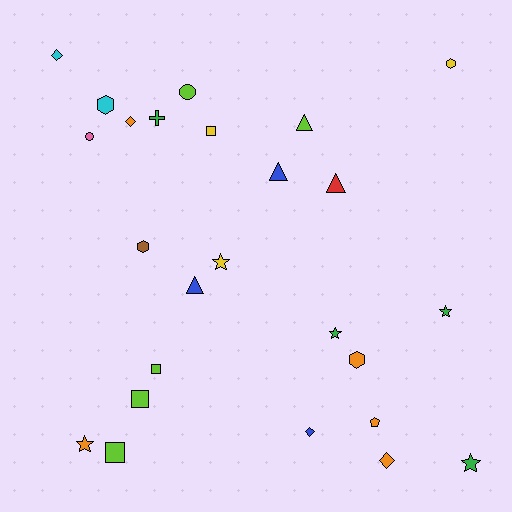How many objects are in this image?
There are 25 objects.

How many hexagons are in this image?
There are 4 hexagons.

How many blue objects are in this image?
There are 3 blue objects.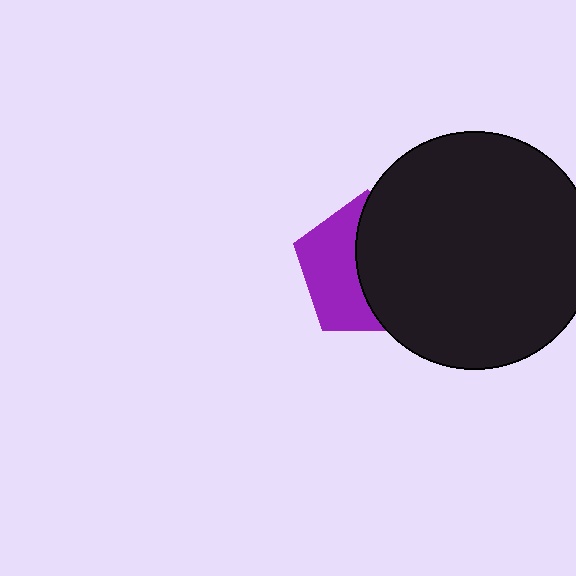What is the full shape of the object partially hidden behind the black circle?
The partially hidden object is a purple pentagon.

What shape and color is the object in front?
The object in front is a black circle.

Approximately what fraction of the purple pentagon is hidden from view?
Roughly 55% of the purple pentagon is hidden behind the black circle.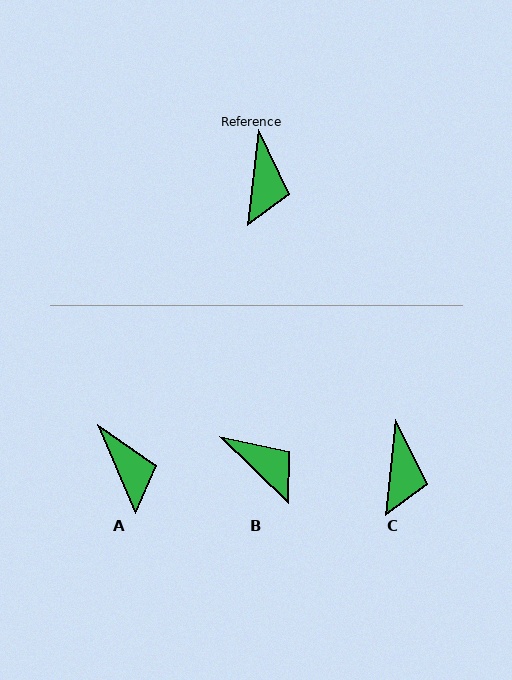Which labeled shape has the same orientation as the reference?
C.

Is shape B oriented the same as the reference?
No, it is off by about 52 degrees.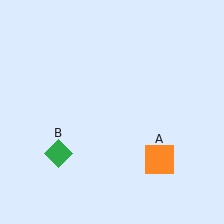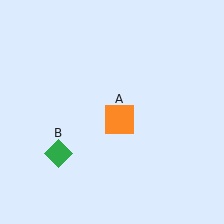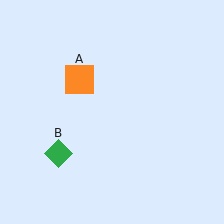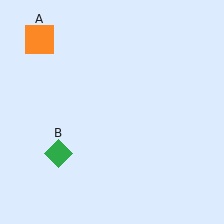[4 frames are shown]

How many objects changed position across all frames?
1 object changed position: orange square (object A).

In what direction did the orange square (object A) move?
The orange square (object A) moved up and to the left.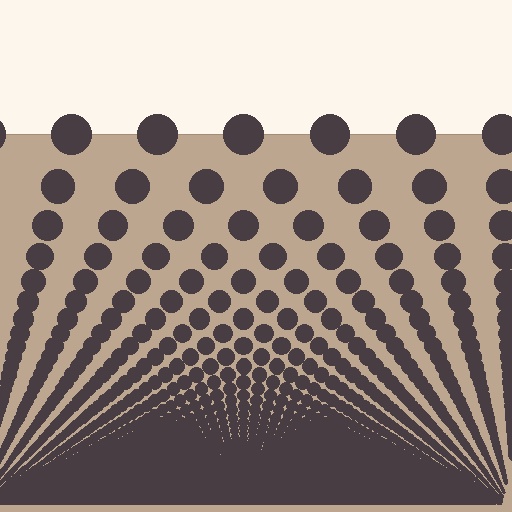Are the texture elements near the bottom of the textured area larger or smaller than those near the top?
Smaller. The gradient is inverted — elements near the bottom are smaller and denser.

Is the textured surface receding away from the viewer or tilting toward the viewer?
The surface appears to tilt toward the viewer. Texture elements get larger and sparser toward the top.